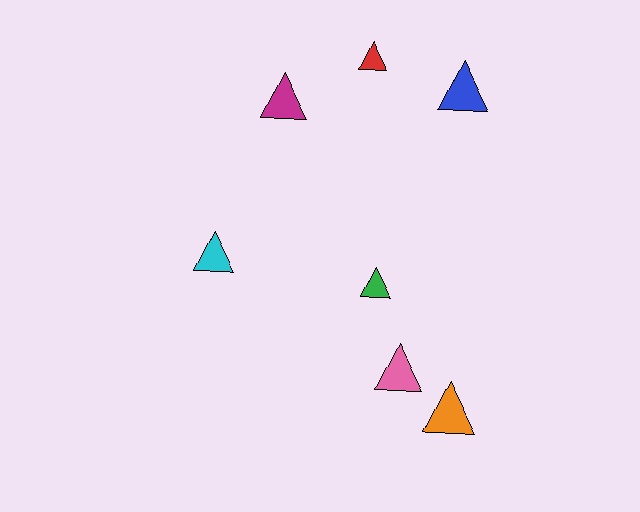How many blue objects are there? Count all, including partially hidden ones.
There is 1 blue object.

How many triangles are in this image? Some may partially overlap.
There are 7 triangles.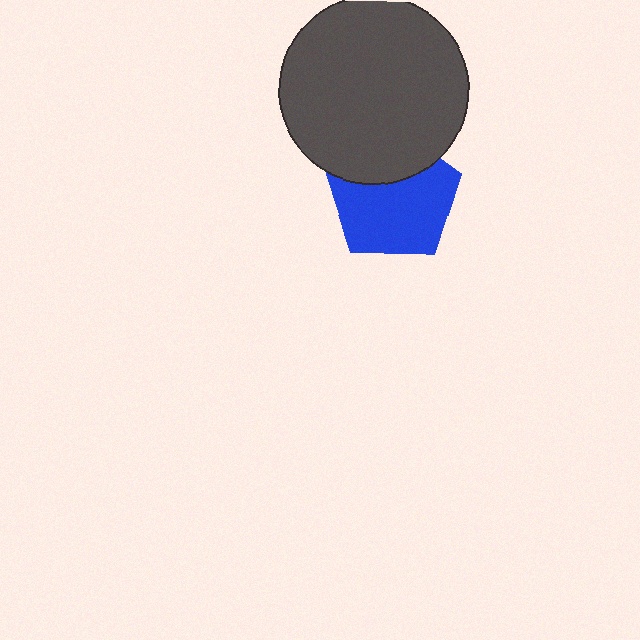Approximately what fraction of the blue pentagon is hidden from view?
Roughly 31% of the blue pentagon is hidden behind the dark gray circle.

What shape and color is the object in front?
The object in front is a dark gray circle.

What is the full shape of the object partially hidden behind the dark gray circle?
The partially hidden object is a blue pentagon.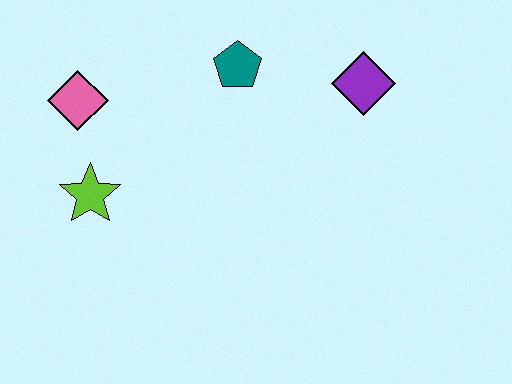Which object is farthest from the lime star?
The purple diamond is farthest from the lime star.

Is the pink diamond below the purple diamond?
Yes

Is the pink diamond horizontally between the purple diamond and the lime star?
No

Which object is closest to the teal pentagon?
The purple diamond is closest to the teal pentagon.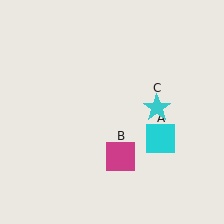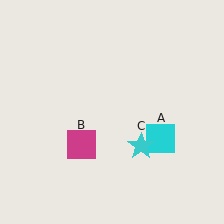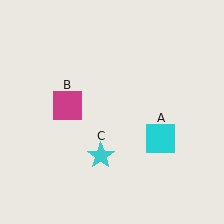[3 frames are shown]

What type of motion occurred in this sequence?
The magenta square (object B), cyan star (object C) rotated clockwise around the center of the scene.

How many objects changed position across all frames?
2 objects changed position: magenta square (object B), cyan star (object C).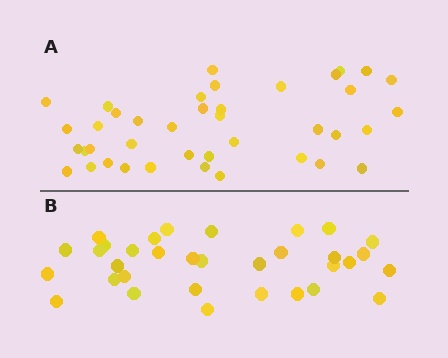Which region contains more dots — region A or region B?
Region A (the top region) has more dots.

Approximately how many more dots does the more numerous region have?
Region A has roughly 8 or so more dots than region B.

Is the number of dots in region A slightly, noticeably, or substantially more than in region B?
Region A has only slightly more — the two regions are fairly close. The ratio is roughly 1.2 to 1.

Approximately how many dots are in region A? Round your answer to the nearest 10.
About 40 dots.